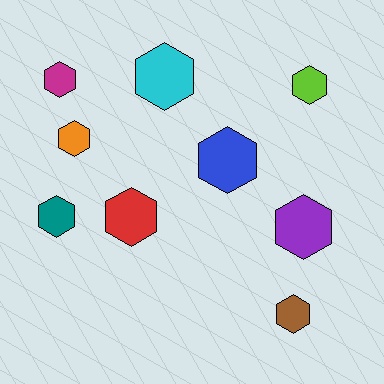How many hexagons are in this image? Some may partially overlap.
There are 9 hexagons.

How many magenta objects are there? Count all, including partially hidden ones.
There is 1 magenta object.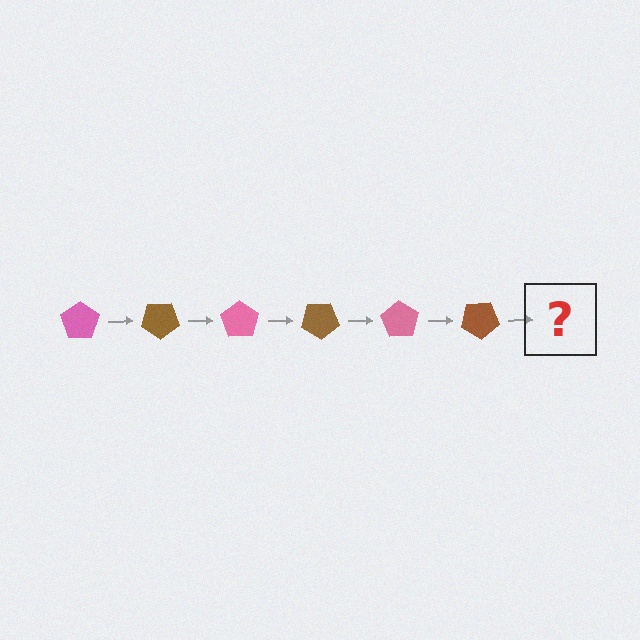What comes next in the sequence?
The next element should be a pink pentagon, rotated 210 degrees from the start.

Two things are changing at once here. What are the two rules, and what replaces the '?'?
The two rules are that it rotates 35 degrees each step and the color cycles through pink and brown. The '?' should be a pink pentagon, rotated 210 degrees from the start.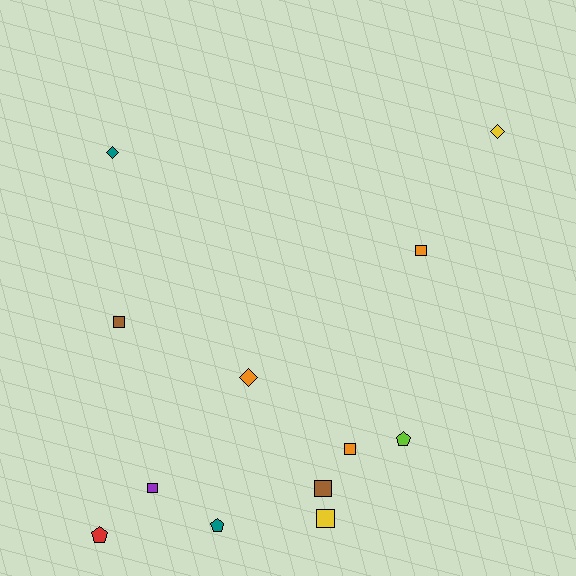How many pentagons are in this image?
There are 3 pentagons.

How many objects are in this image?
There are 12 objects.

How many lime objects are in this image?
There is 1 lime object.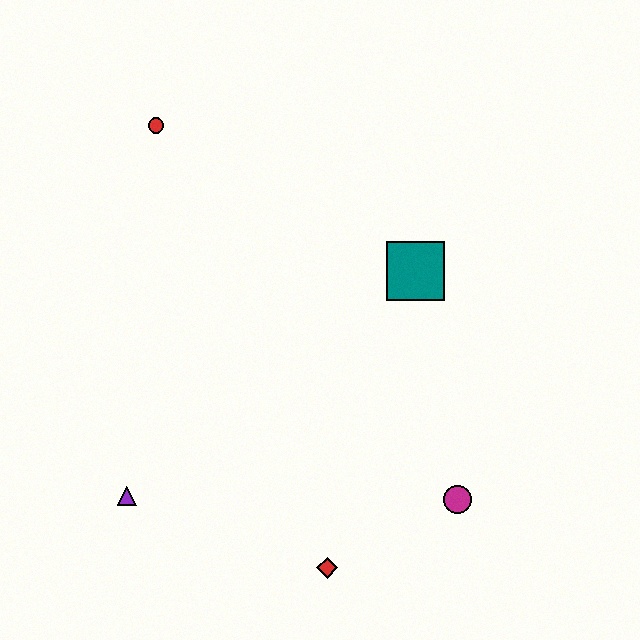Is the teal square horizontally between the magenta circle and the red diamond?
Yes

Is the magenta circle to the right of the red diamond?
Yes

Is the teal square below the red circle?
Yes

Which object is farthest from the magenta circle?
The red circle is farthest from the magenta circle.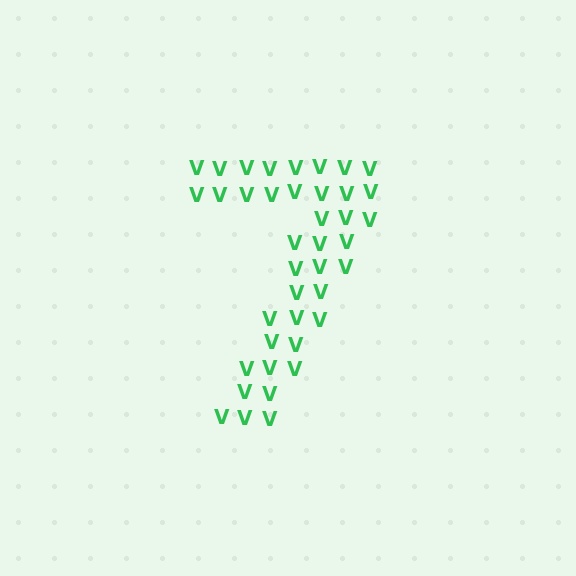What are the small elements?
The small elements are letter V's.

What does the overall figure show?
The overall figure shows the digit 7.